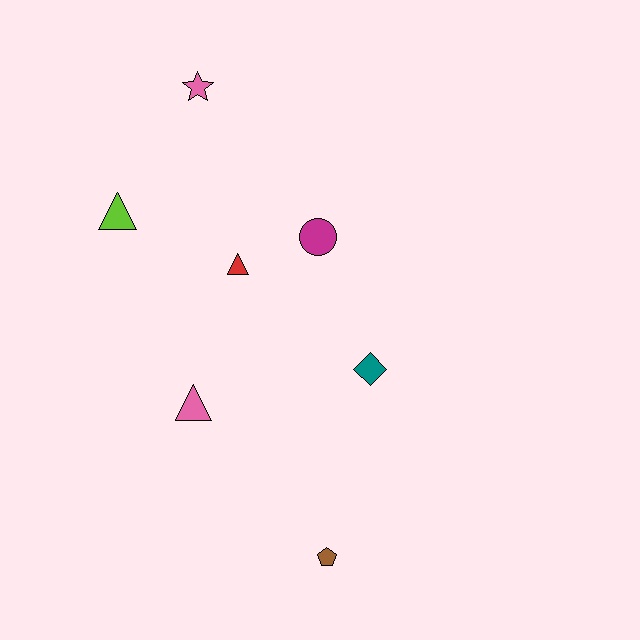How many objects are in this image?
There are 7 objects.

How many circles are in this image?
There is 1 circle.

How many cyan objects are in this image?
There are no cyan objects.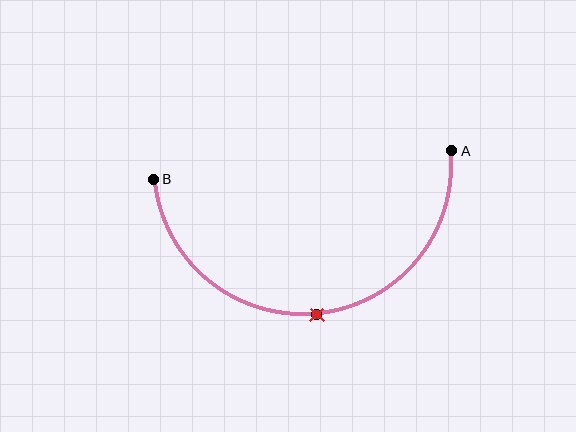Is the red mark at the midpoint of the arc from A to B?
Yes. The red mark lies on the arc at equal arc-length from both A and B — it is the arc midpoint.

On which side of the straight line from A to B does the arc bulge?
The arc bulges below the straight line connecting A and B.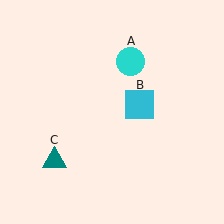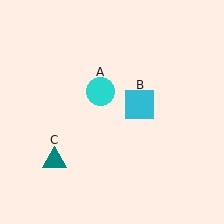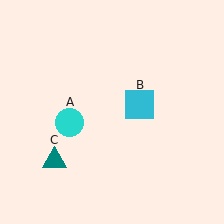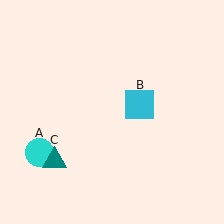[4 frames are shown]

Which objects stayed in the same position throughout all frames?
Cyan square (object B) and teal triangle (object C) remained stationary.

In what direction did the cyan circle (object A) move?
The cyan circle (object A) moved down and to the left.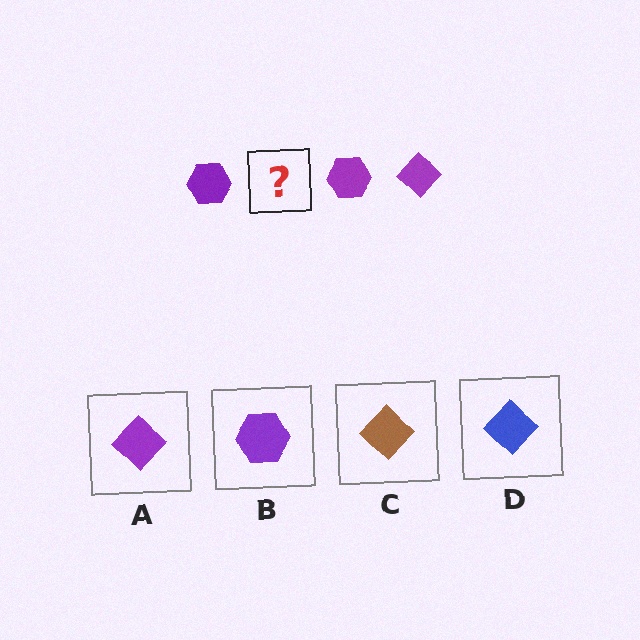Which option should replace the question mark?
Option A.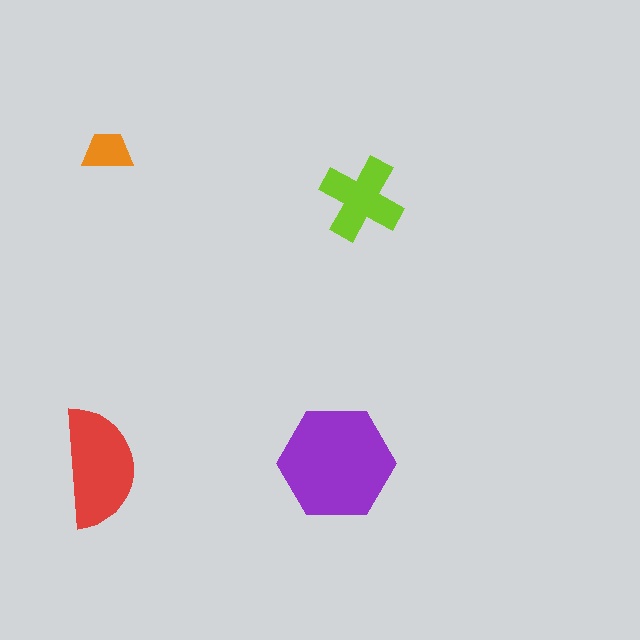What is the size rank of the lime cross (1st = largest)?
3rd.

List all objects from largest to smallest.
The purple hexagon, the red semicircle, the lime cross, the orange trapezoid.